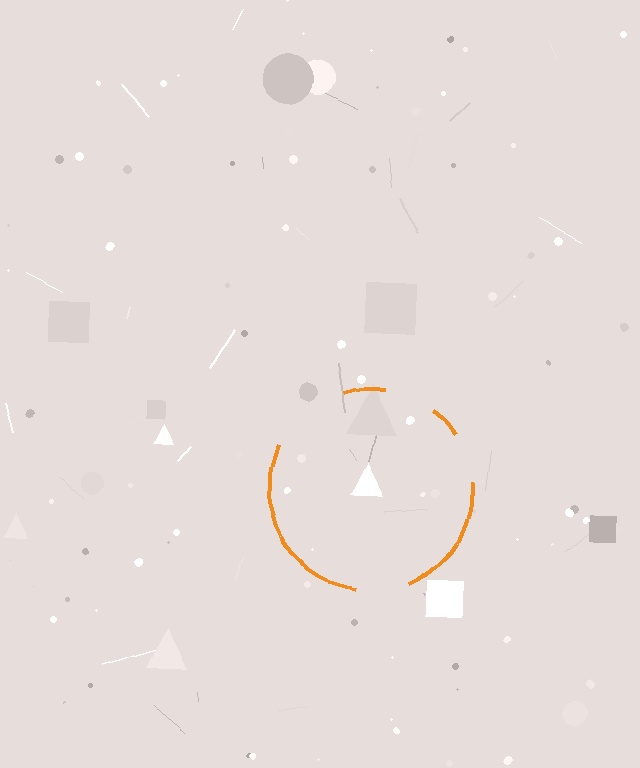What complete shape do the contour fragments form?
The contour fragments form a circle.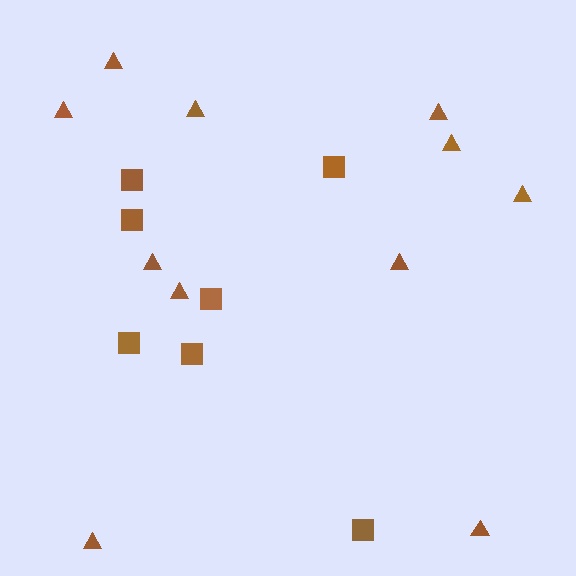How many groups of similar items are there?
There are 2 groups: one group of squares (7) and one group of triangles (11).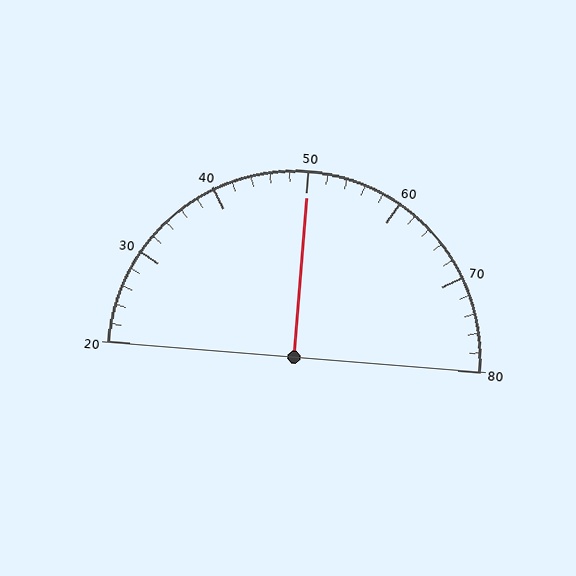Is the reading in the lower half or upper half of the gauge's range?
The reading is in the upper half of the range (20 to 80).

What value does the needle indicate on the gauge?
The needle indicates approximately 50.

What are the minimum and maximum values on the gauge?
The gauge ranges from 20 to 80.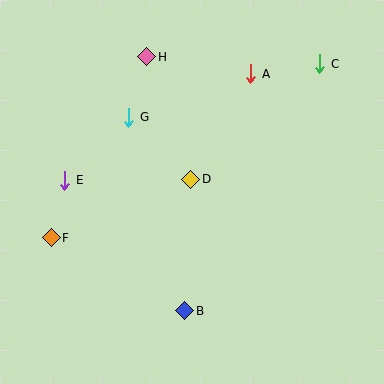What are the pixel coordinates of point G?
Point G is at (129, 117).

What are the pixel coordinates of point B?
Point B is at (185, 311).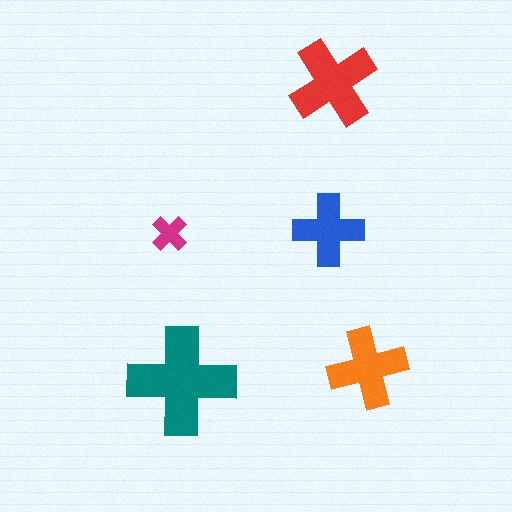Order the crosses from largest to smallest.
the teal one, the red one, the orange one, the blue one, the magenta one.